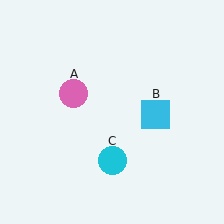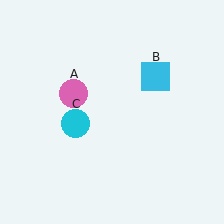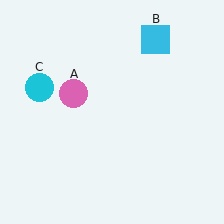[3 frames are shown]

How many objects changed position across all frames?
2 objects changed position: cyan square (object B), cyan circle (object C).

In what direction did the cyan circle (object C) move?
The cyan circle (object C) moved up and to the left.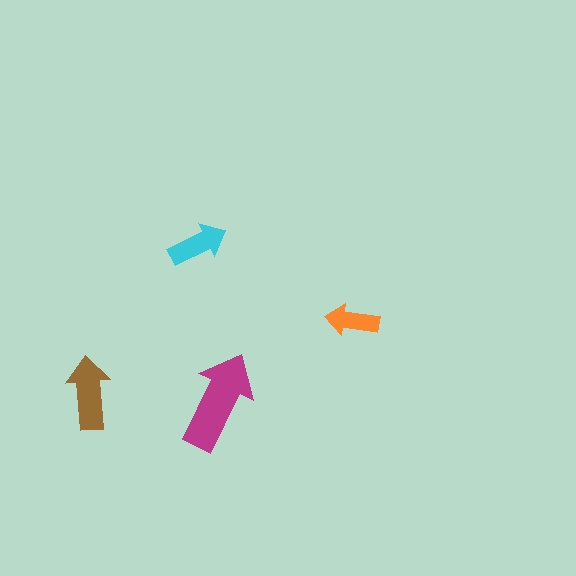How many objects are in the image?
There are 4 objects in the image.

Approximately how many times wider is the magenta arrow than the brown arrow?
About 1.5 times wider.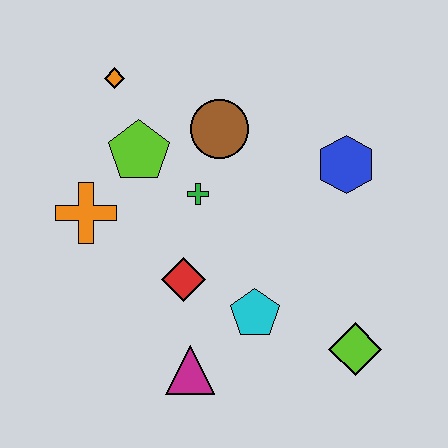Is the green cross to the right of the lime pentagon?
Yes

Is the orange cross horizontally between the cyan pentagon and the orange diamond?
No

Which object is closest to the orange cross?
The lime pentagon is closest to the orange cross.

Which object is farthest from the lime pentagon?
The lime diamond is farthest from the lime pentagon.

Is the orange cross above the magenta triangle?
Yes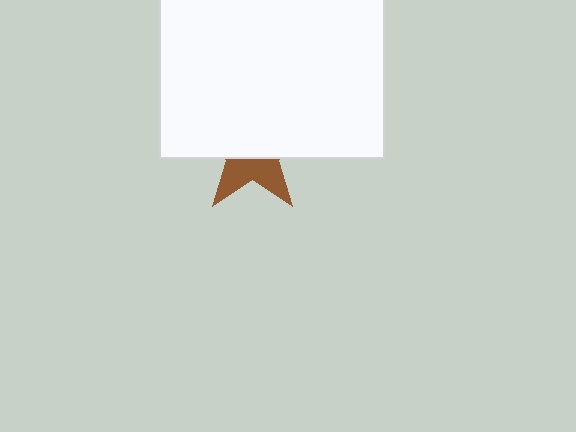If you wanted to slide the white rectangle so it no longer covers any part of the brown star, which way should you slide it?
Slide it up — that is the most direct way to separate the two shapes.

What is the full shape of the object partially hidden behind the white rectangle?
The partially hidden object is a brown star.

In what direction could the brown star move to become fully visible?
The brown star could move down. That would shift it out from behind the white rectangle entirely.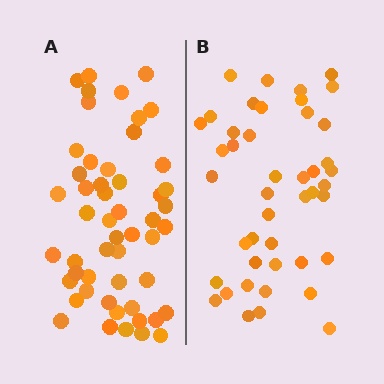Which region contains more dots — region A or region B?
Region A (the left region) has more dots.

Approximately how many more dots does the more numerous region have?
Region A has roughly 8 or so more dots than region B.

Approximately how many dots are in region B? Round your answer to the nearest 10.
About 40 dots. (The exact count is 44, which rounds to 40.)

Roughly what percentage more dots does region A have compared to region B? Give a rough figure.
About 20% more.